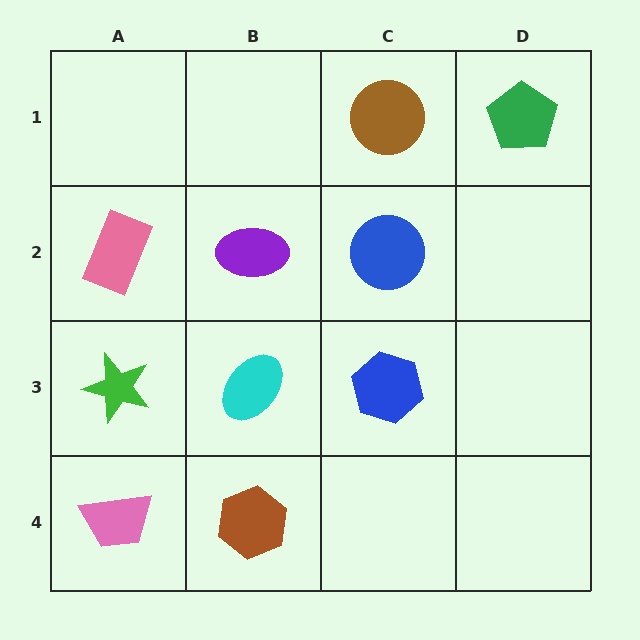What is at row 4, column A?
A pink trapezoid.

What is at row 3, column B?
A cyan ellipse.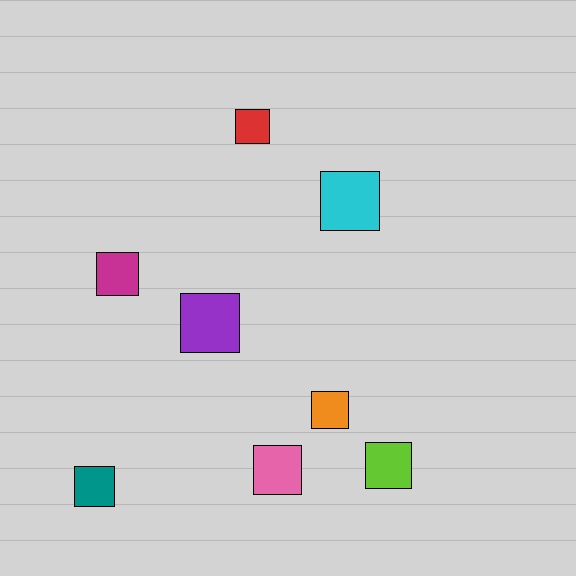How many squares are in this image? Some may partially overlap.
There are 8 squares.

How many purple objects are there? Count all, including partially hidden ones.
There is 1 purple object.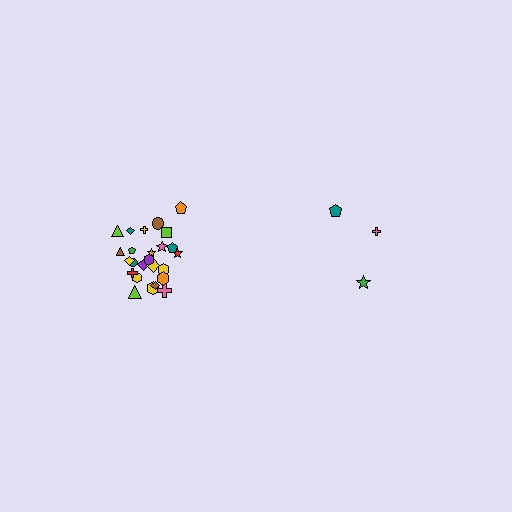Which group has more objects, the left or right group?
The left group.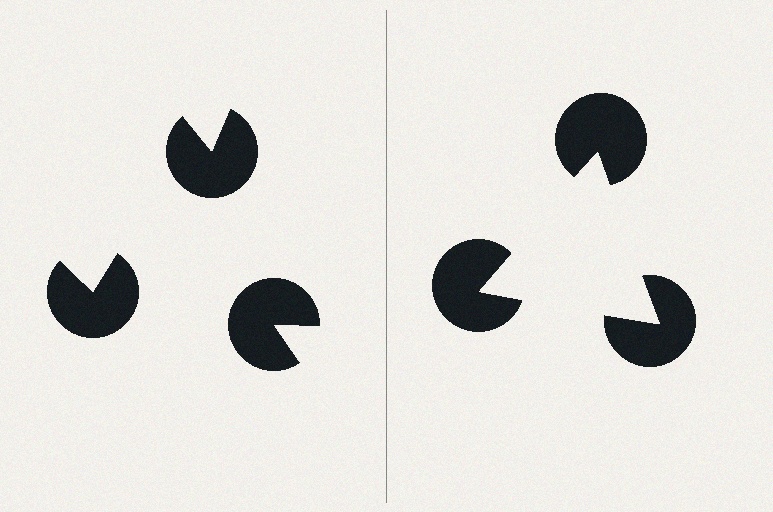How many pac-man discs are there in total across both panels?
6 — 3 on each side.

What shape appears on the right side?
An illusory triangle.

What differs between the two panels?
The pac-man discs are positioned identically on both sides; only the wedge orientations differ. On the right they align to a triangle; on the left they are misaligned.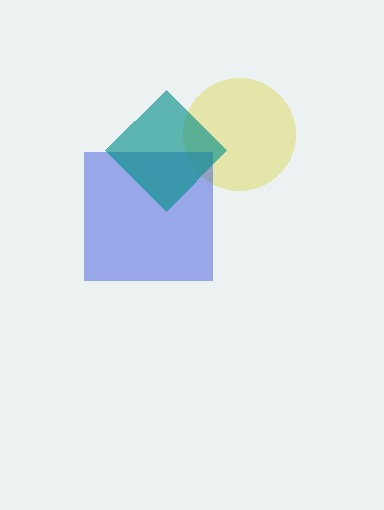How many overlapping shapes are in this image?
There are 3 overlapping shapes in the image.